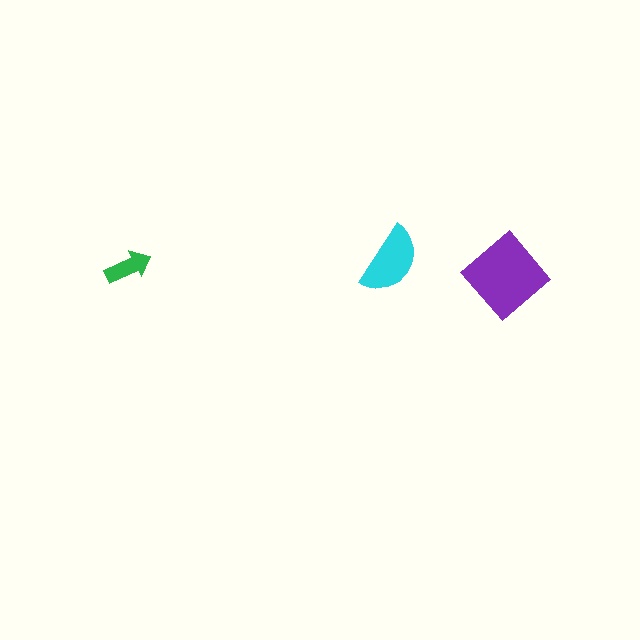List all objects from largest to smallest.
The purple diamond, the cyan semicircle, the green arrow.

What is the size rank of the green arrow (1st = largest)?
3rd.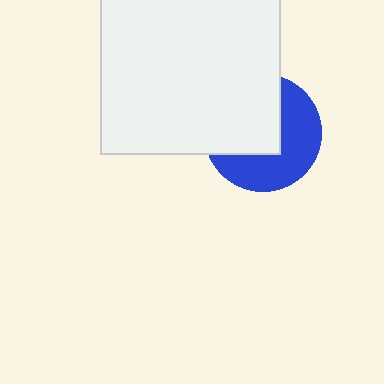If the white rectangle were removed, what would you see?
You would see the complete blue circle.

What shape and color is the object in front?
The object in front is a white rectangle.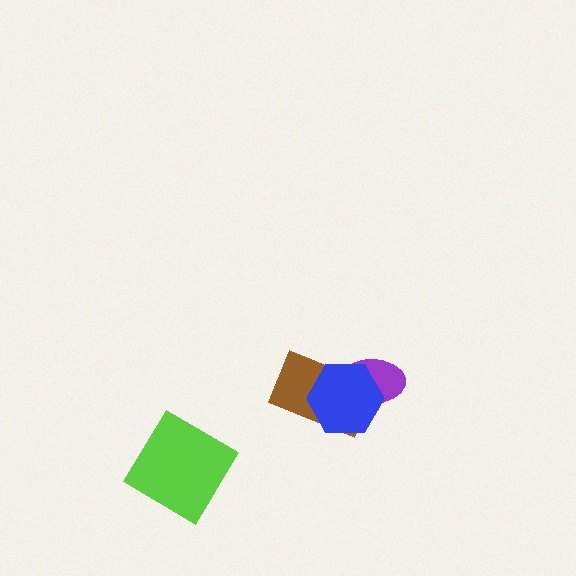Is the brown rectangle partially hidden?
Yes, it is partially covered by another shape.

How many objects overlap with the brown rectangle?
2 objects overlap with the brown rectangle.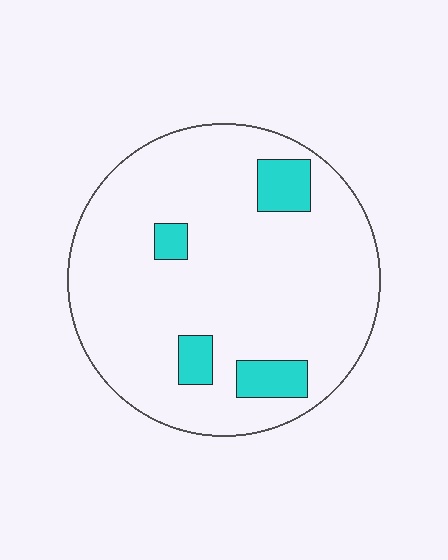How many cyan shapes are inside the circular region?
4.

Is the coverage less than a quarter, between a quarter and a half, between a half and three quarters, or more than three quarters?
Less than a quarter.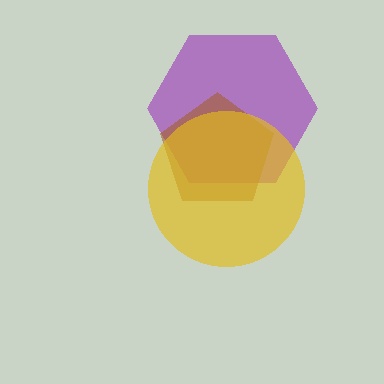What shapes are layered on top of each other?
The layered shapes are: a purple hexagon, a brown pentagon, a yellow circle.